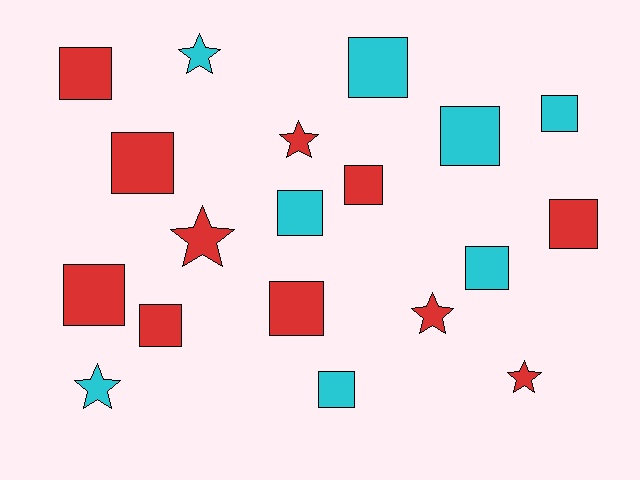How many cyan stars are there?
There are 2 cyan stars.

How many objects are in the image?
There are 19 objects.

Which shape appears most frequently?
Square, with 13 objects.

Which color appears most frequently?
Red, with 11 objects.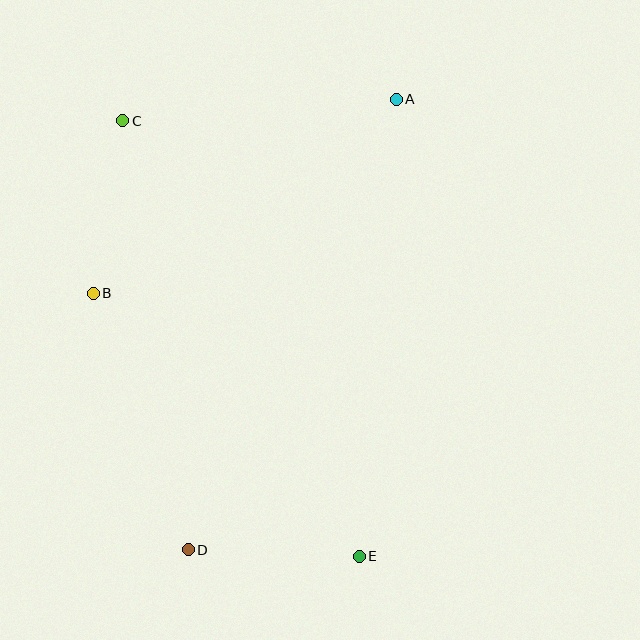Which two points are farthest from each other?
Points A and D are farthest from each other.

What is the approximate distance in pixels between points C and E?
The distance between C and E is approximately 496 pixels.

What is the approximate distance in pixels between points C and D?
The distance between C and D is approximately 434 pixels.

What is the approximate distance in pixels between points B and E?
The distance between B and E is approximately 374 pixels.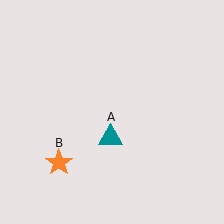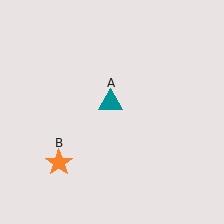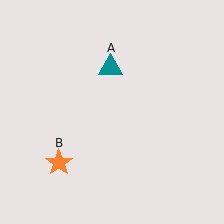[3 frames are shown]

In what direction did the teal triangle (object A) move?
The teal triangle (object A) moved up.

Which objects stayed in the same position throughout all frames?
Orange star (object B) remained stationary.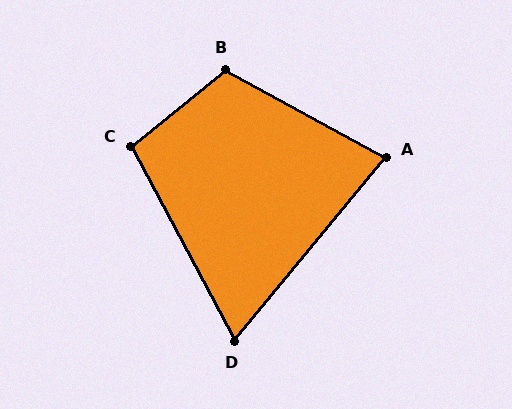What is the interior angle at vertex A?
Approximately 79 degrees (acute).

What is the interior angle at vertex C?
Approximately 101 degrees (obtuse).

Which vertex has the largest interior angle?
B, at approximately 112 degrees.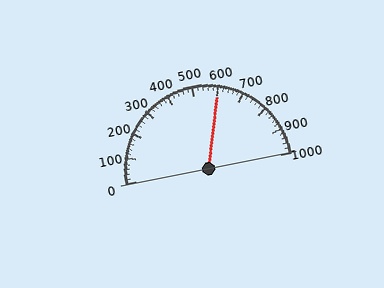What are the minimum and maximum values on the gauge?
The gauge ranges from 0 to 1000.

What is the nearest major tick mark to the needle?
The nearest major tick mark is 600.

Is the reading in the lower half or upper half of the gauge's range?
The reading is in the upper half of the range (0 to 1000).